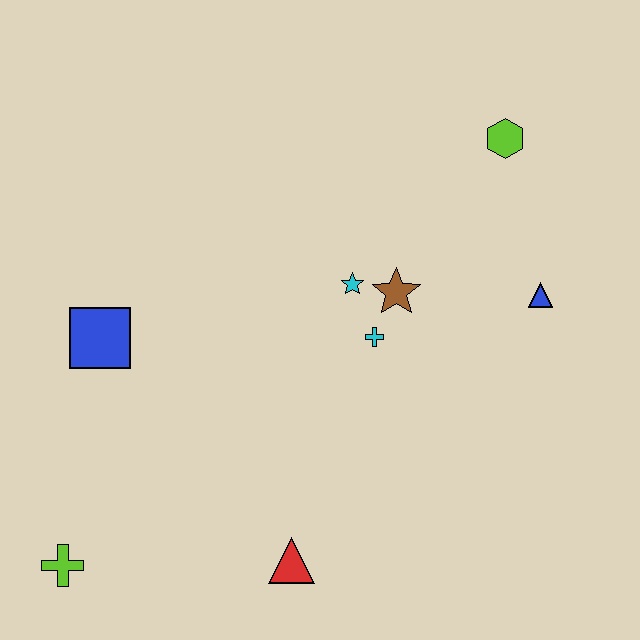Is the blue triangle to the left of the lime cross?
No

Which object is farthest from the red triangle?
The lime hexagon is farthest from the red triangle.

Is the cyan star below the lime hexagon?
Yes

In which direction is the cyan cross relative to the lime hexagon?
The cyan cross is below the lime hexagon.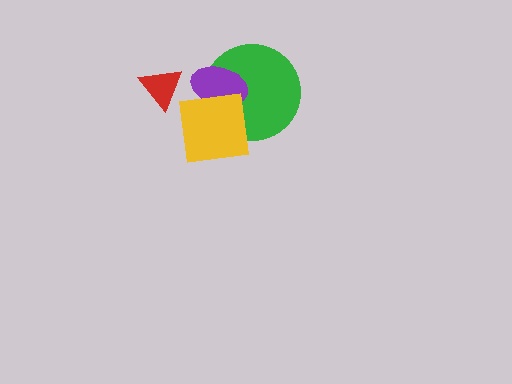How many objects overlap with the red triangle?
0 objects overlap with the red triangle.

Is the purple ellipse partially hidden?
Yes, it is partially covered by another shape.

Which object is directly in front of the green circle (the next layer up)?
The purple ellipse is directly in front of the green circle.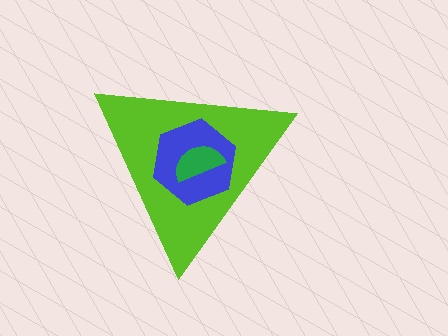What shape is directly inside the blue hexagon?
The green semicircle.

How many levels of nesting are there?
3.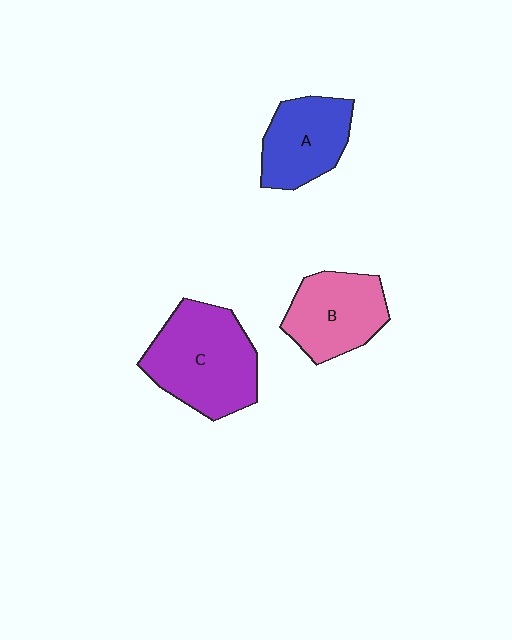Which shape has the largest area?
Shape C (purple).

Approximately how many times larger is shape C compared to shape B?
Approximately 1.4 times.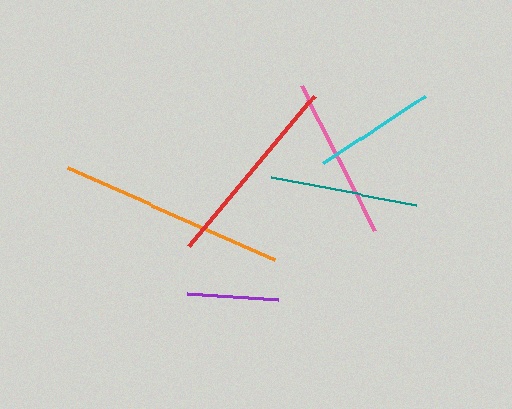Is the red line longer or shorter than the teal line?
The red line is longer than the teal line.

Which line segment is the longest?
The orange line is the longest at approximately 227 pixels.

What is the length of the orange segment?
The orange segment is approximately 227 pixels long.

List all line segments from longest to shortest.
From longest to shortest: orange, red, pink, teal, cyan, purple.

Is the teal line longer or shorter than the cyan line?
The teal line is longer than the cyan line.